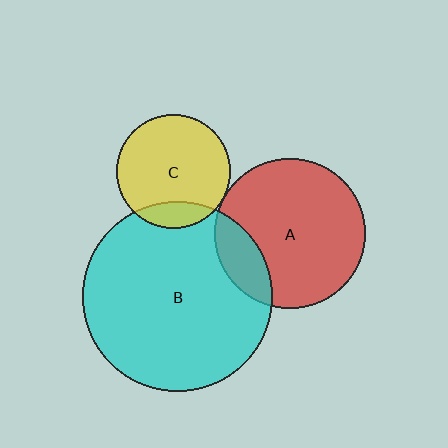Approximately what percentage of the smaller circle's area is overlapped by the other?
Approximately 5%.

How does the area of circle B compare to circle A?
Approximately 1.6 times.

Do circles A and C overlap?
Yes.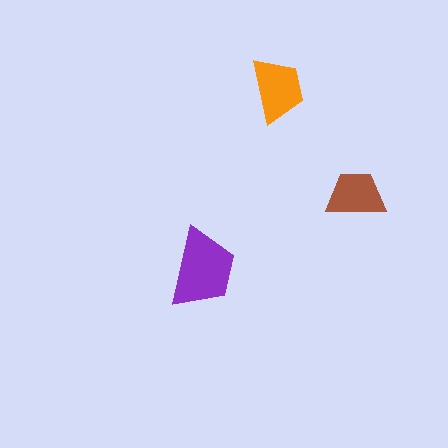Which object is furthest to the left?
The purple trapezoid is leftmost.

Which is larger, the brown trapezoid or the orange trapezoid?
The orange one.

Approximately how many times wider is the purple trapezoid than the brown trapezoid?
About 1.5 times wider.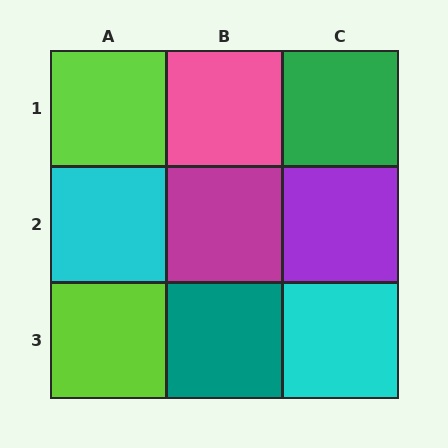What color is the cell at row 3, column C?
Cyan.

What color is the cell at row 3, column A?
Lime.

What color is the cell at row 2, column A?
Cyan.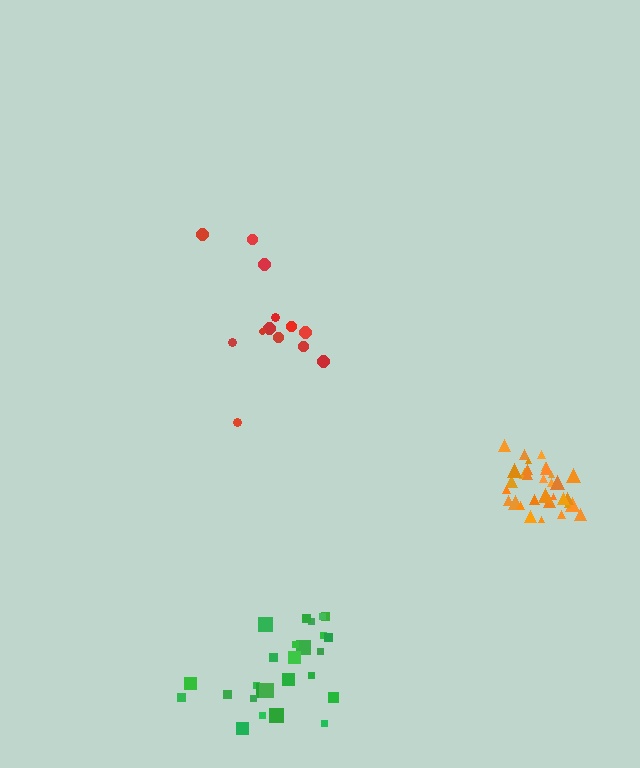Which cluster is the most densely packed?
Orange.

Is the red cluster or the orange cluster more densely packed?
Orange.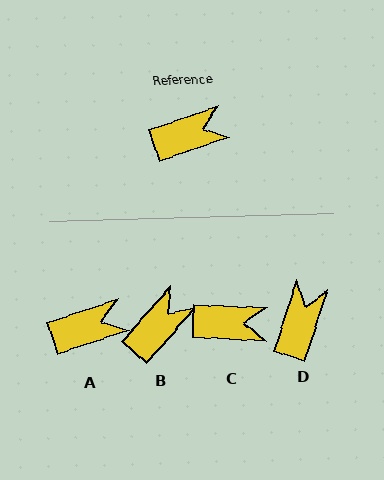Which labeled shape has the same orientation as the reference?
A.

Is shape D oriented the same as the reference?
No, it is off by about 54 degrees.